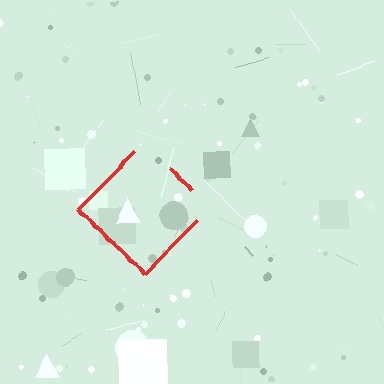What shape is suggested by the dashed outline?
The dashed outline suggests a diamond.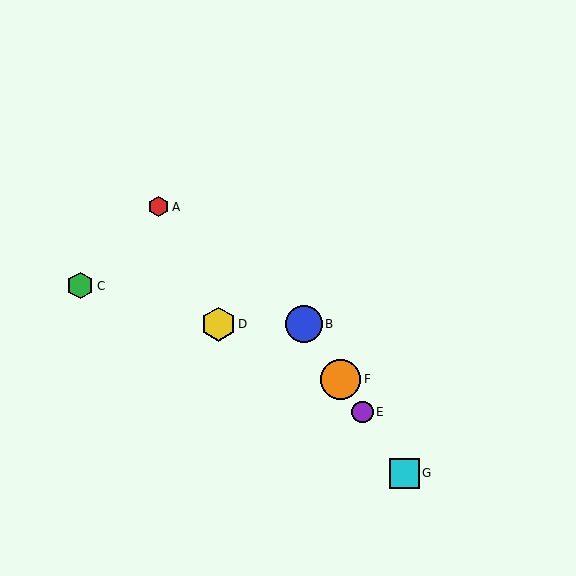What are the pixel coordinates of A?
Object A is at (159, 207).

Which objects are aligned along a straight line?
Objects B, E, F, G are aligned along a straight line.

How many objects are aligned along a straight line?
4 objects (B, E, F, G) are aligned along a straight line.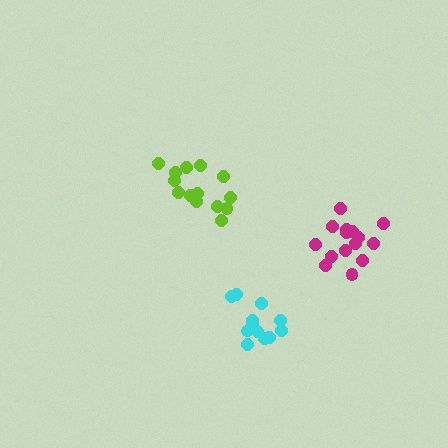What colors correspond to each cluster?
The clusters are colored: lime, cyan, magenta.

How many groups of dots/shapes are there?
There are 3 groups.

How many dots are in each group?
Group 1: 15 dots, Group 2: 12 dots, Group 3: 15 dots (42 total).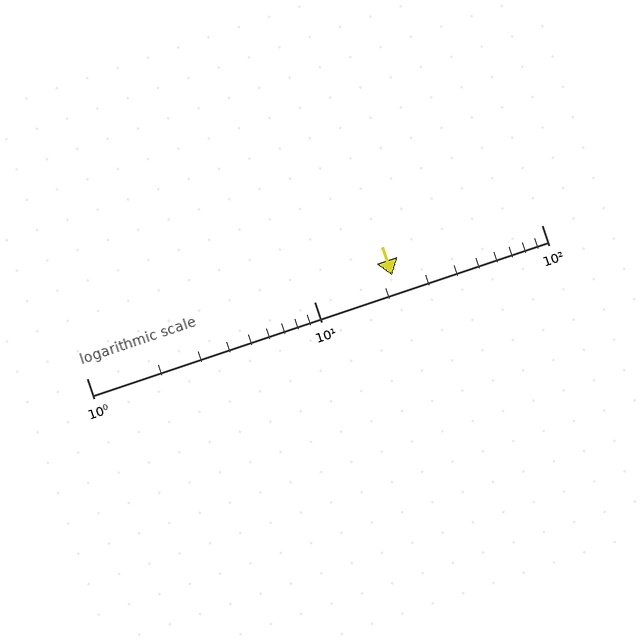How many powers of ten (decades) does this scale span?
The scale spans 2 decades, from 1 to 100.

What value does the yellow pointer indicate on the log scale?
The pointer indicates approximately 22.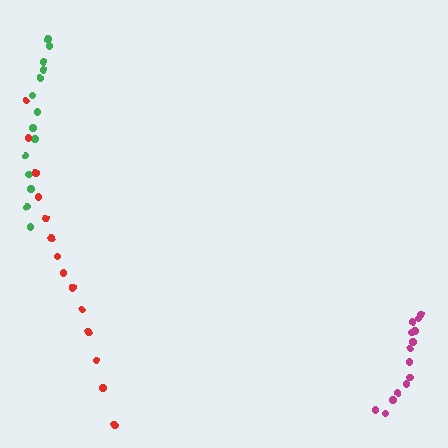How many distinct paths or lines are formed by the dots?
There are 3 distinct paths.